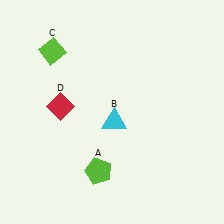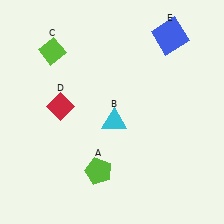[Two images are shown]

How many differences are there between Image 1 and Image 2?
There is 1 difference between the two images.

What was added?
A blue square (E) was added in Image 2.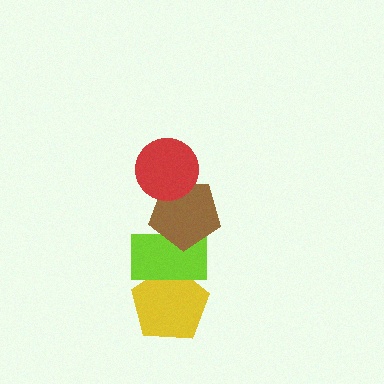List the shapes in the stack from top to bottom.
From top to bottom: the red circle, the brown pentagon, the lime rectangle, the yellow pentagon.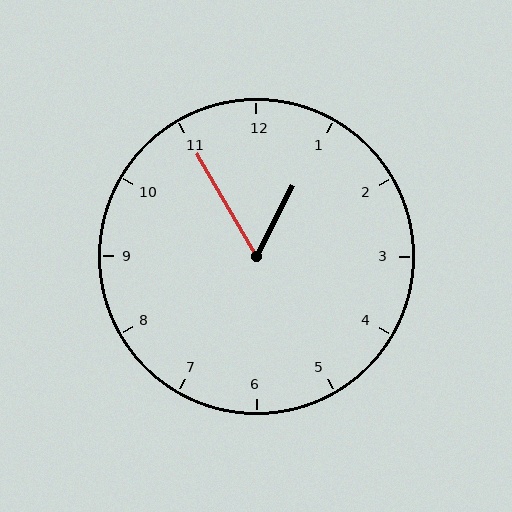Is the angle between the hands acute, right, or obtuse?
It is acute.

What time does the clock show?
12:55.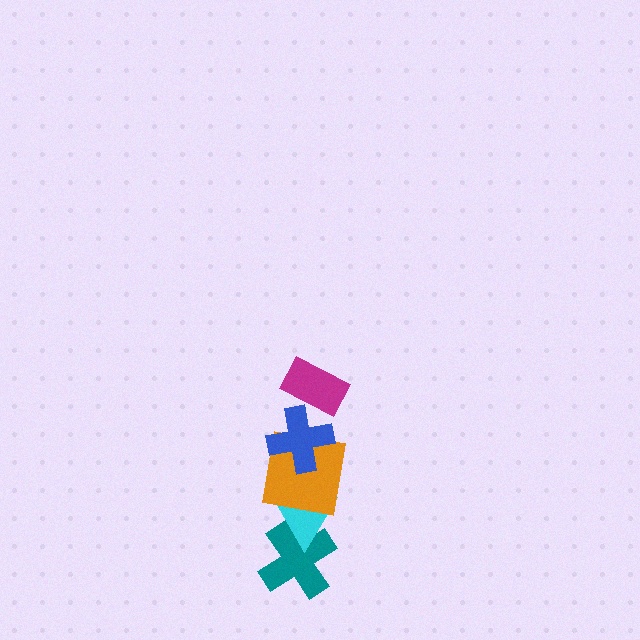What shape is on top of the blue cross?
The magenta rectangle is on top of the blue cross.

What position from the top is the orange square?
The orange square is 3rd from the top.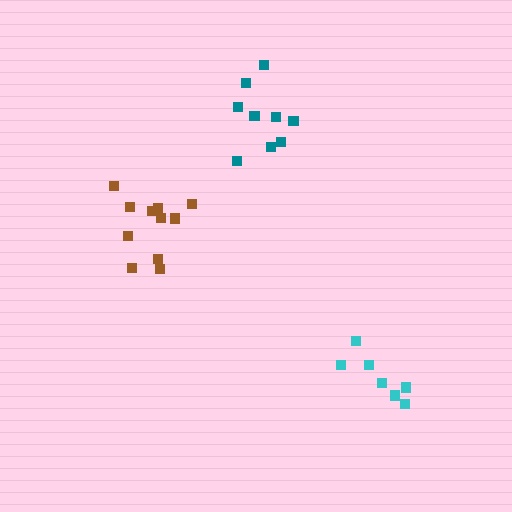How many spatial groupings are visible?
There are 3 spatial groupings.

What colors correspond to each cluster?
The clusters are colored: brown, cyan, teal.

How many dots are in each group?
Group 1: 11 dots, Group 2: 7 dots, Group 3: 9 dots (27 total).